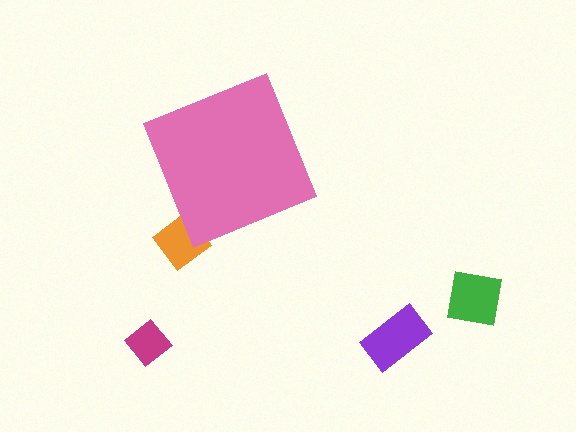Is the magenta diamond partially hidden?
No, the magenta diamond is fully visible.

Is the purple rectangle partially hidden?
No, the purple rectangle is fully visible.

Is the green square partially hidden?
No, the green square is fully visible.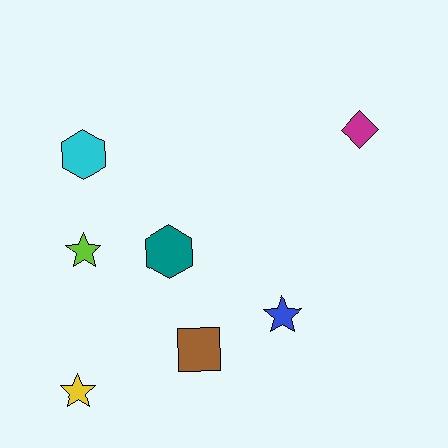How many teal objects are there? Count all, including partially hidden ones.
There is 1 teal object.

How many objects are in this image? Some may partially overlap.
There are 7 objects.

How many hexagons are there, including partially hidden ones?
There are 2 hexagons.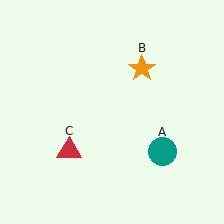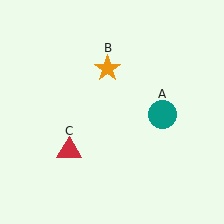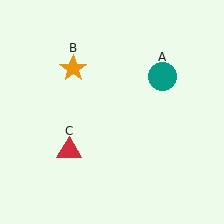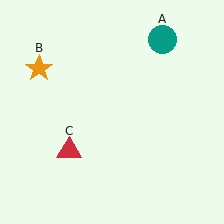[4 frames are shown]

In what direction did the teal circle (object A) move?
The teal circle (object A) moved up.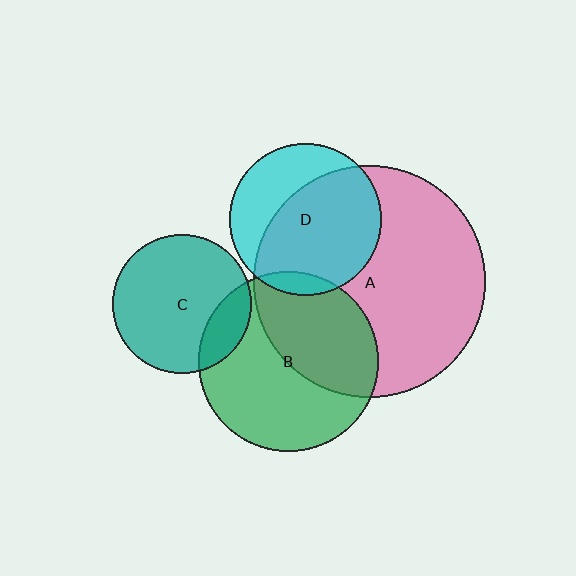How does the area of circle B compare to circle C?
Approximately 1.7 times.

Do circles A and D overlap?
Yes.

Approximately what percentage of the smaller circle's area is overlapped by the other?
Approximately 65%.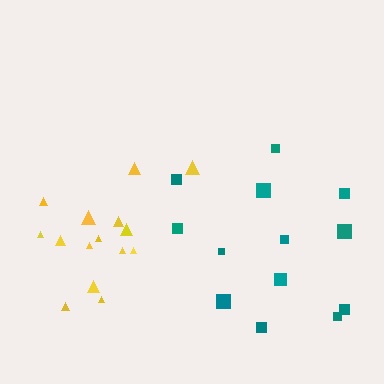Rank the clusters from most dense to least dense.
yellow, teal.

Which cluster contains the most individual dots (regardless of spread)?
Yellow (15).